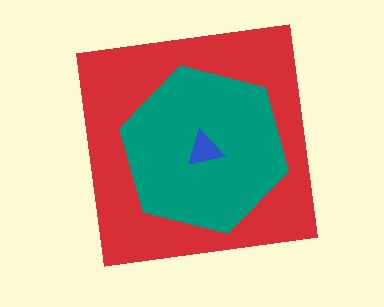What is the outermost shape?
The red square.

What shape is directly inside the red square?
The teal hexagon.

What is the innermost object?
The blue triangle.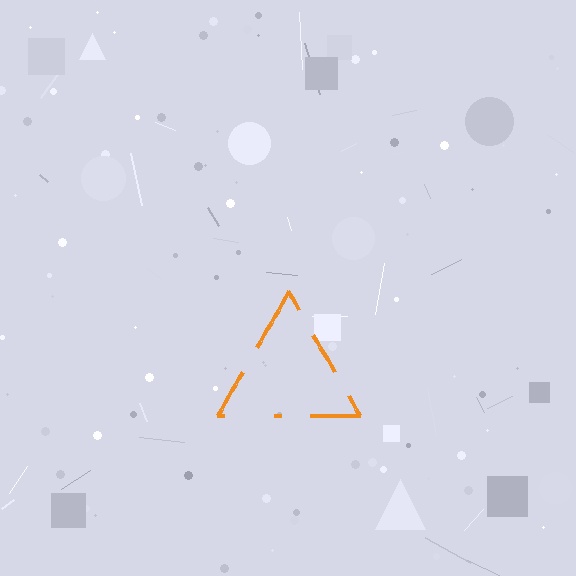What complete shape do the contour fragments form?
The contour fragments form a triangle.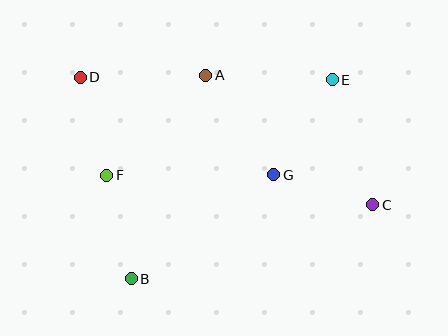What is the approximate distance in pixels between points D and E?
The distance between D and E is approximately 252 pixels.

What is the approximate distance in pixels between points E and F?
The distance between E and F is approximately 245 pixels.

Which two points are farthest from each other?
Points C and D are farthest from each other.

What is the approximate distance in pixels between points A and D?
The distance between A and D is approximately 125 pixels.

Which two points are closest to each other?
Points D and F are closest to each other.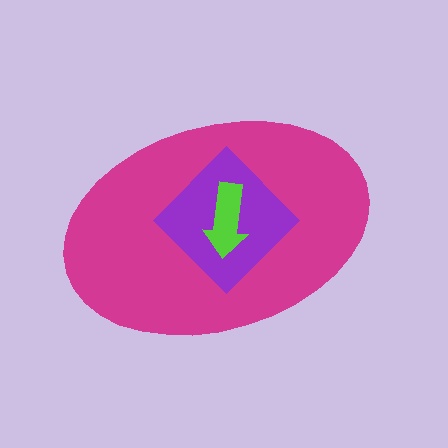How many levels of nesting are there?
3.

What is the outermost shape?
The magenta ellipse.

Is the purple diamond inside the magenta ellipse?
Yes.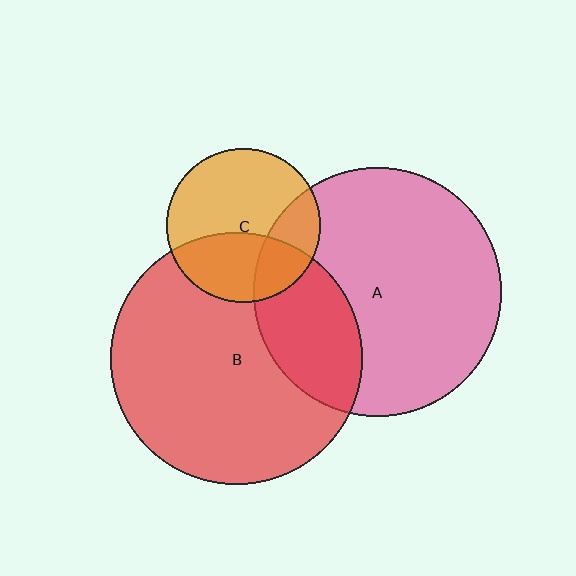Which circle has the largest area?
Circle B (red).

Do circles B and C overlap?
Yes.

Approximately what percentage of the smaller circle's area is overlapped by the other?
Approximately 40%.